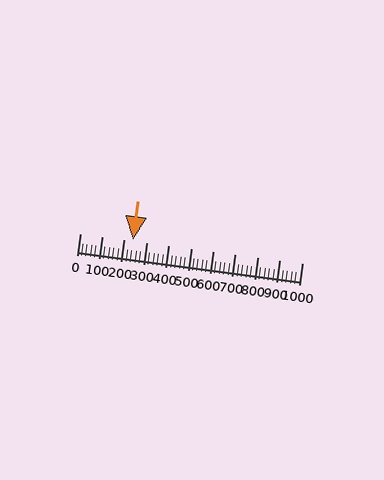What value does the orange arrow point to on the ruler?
The orange arrow points to approximately 240.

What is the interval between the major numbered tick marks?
The major tick marks are spaced 100 units apart.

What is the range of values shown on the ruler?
The ruler shows values from 0 to 1000.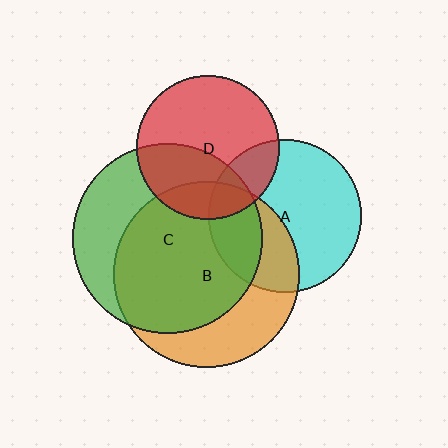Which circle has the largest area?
Circle C (green).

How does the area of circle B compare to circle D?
Approximately 1.7 times.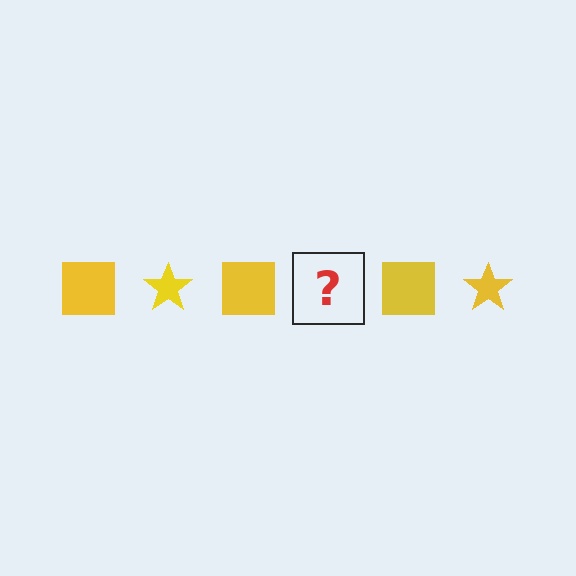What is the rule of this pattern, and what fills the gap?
The rule is that the pattern cycles through square, star shapes in yellow. The gap should be filled with a yellow star.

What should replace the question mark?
The question mark should be replaced with a yellow star.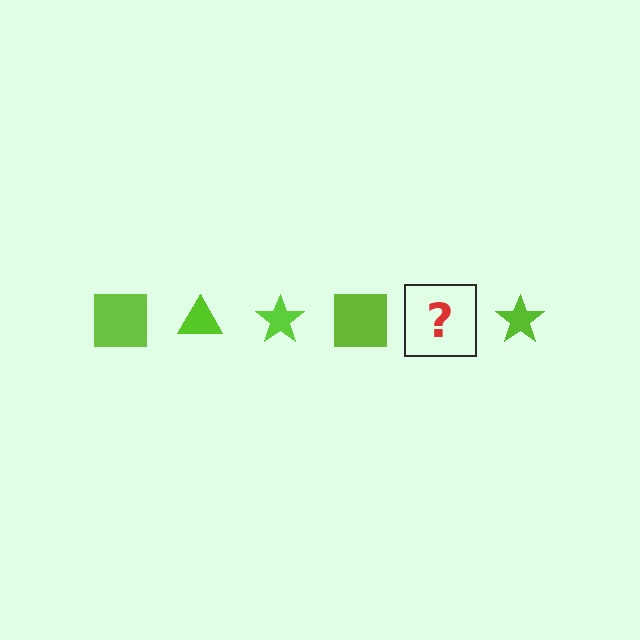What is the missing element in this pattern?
The missing element is a lime triangle.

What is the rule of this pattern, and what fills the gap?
The rule is that the pattern cycles through square, triangle, star shapes in lime. The gap should be filled with a lime triangle.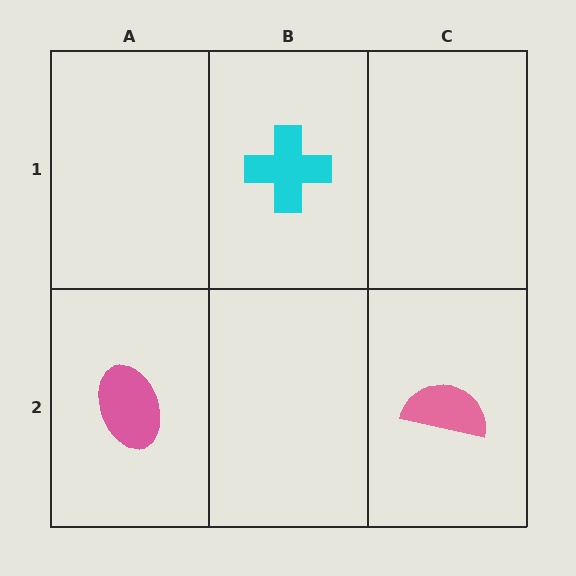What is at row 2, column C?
A pink semicircle.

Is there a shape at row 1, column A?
No, that cell is empty.